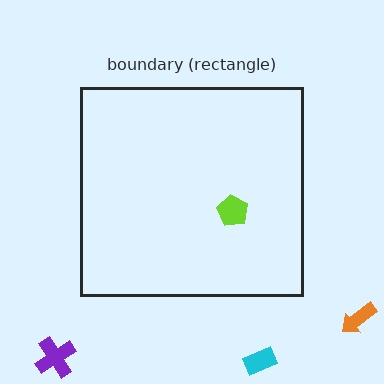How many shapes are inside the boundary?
1 inside, 3 outside.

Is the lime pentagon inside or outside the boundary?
Inside.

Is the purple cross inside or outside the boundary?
Outside.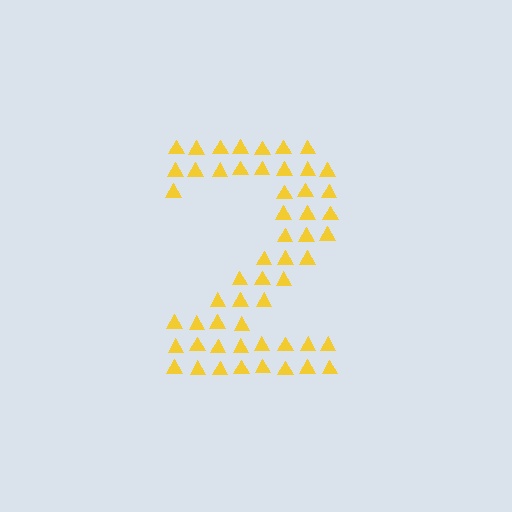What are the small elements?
The small elements are triangles.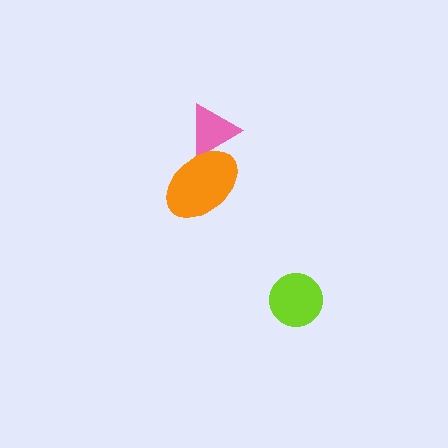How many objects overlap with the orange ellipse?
1 object overlaps with the orange ellipse.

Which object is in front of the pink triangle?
The orange ellipse is in front of the pink triangle.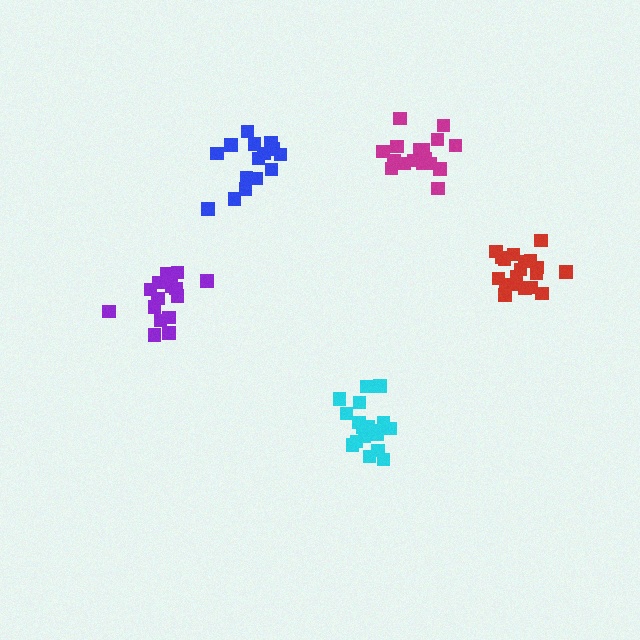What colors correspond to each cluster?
The clusters are colored: cyan, purple, blue, magenta, red.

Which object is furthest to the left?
The purple cluster is leftmost.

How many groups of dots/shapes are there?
There are 5 groups.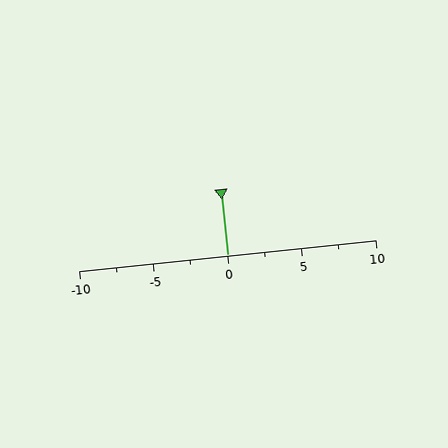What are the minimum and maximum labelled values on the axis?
The axis runs from -10 to 10.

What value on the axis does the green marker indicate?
The marker indicates approximately 0.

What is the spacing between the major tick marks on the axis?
The major ticks are spaced 5 apart.